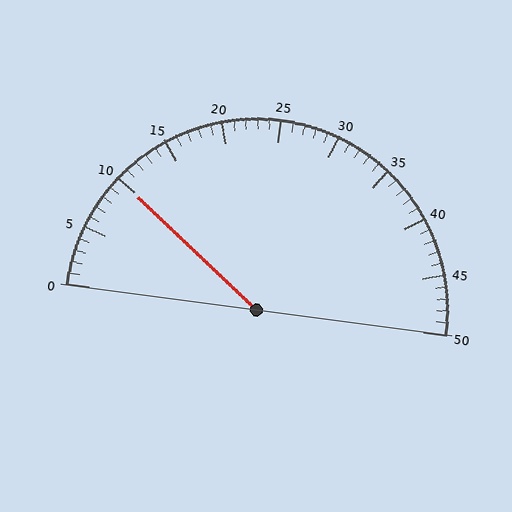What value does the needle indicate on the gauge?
The needle indicates approximately 10.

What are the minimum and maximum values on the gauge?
The gauge ranges from 0 to 50.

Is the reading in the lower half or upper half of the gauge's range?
The reading is in the lower half of the range (0 to 50).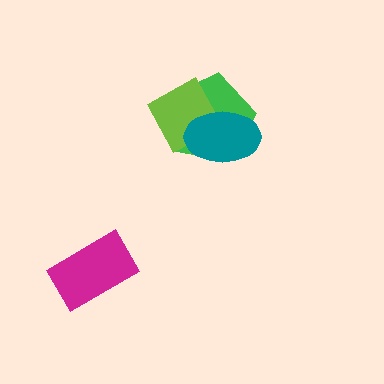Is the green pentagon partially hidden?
Yes, it is partially covered by another shape.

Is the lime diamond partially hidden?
Yes, it is partially covered by another shape.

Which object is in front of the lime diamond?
The teal ellipse is in front of the lime diamond.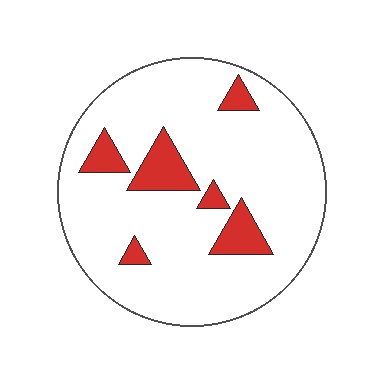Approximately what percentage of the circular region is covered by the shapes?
Approximately 15%.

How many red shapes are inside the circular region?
6.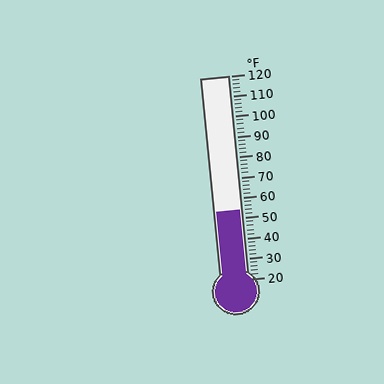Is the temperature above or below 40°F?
The temperature is above 40°F.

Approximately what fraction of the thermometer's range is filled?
The thermometer is filled to approximately 35% of its range.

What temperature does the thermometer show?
The thermometer shows approximately 54°F.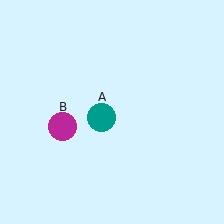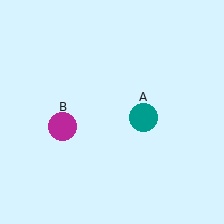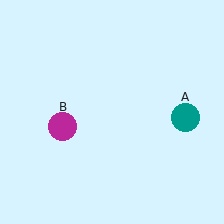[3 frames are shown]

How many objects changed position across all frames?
1 object changed position: teal circle (object A).